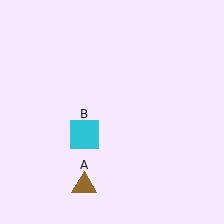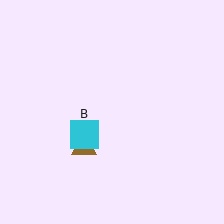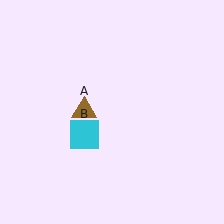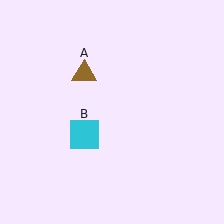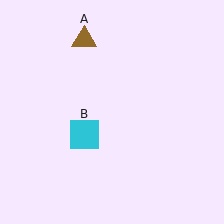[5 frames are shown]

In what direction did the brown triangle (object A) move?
The brown triangle (object A) moved up.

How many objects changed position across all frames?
1 object changed position: brown triangle (object A).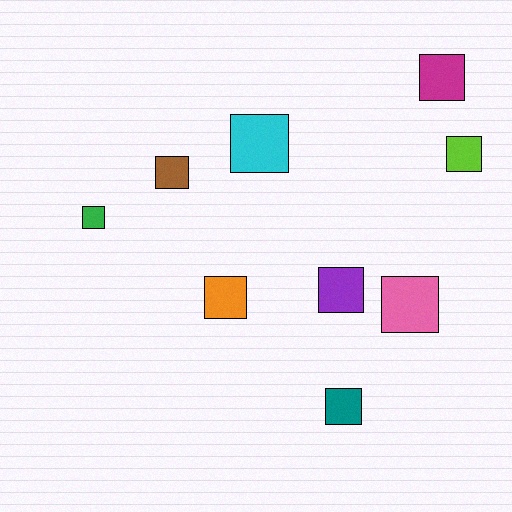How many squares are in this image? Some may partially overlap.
There are 9 squares.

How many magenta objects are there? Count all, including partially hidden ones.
There is 1 magenta object.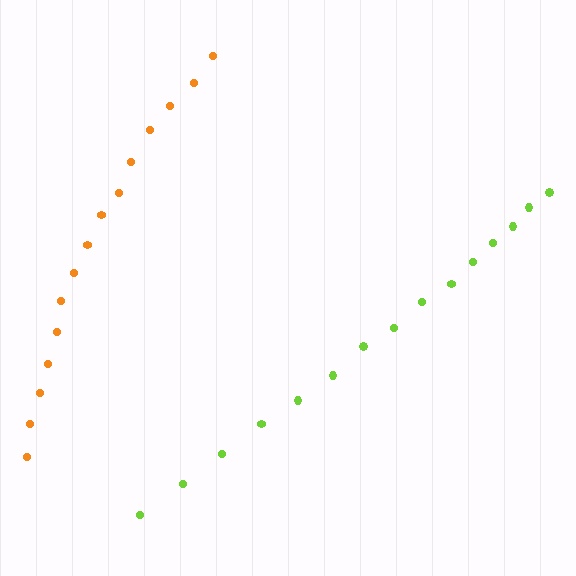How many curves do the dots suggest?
There are 2 distinct paths.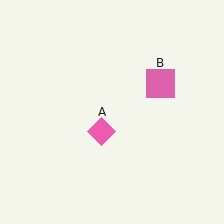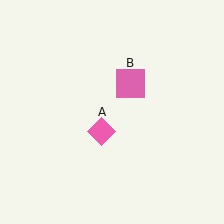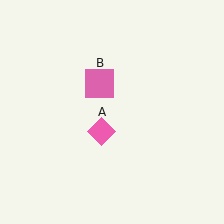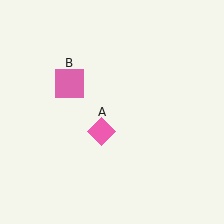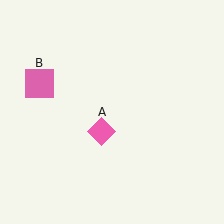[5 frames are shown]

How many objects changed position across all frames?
1 object changed position: pink square (object B).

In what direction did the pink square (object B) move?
The pink square (object B) moved left.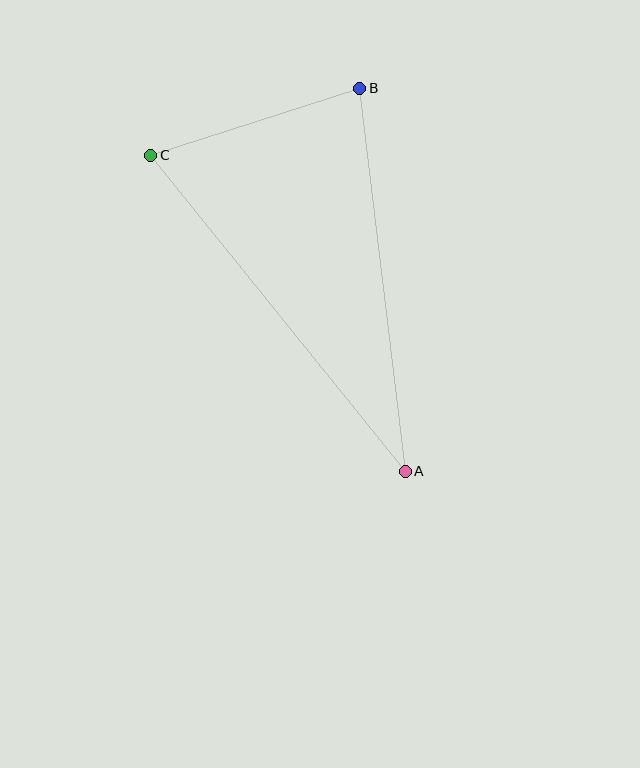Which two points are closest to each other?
Points B and C are closest to each other.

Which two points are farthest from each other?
Points A and C are farthest from each other.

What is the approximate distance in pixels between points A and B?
The distance between A and B is approximately 385 pixels.